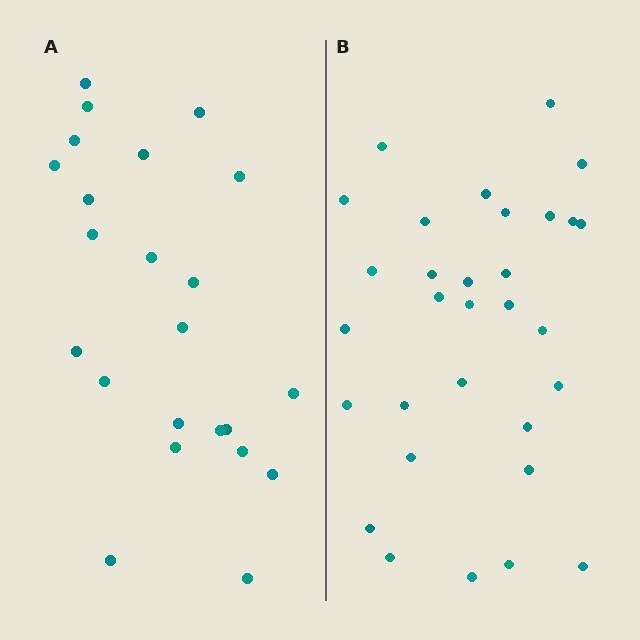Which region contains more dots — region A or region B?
Region B (the right region) has more dots.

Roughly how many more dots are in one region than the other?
Region B has roughly 8 or so more dots than region A.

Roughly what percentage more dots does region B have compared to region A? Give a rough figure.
About 35% more.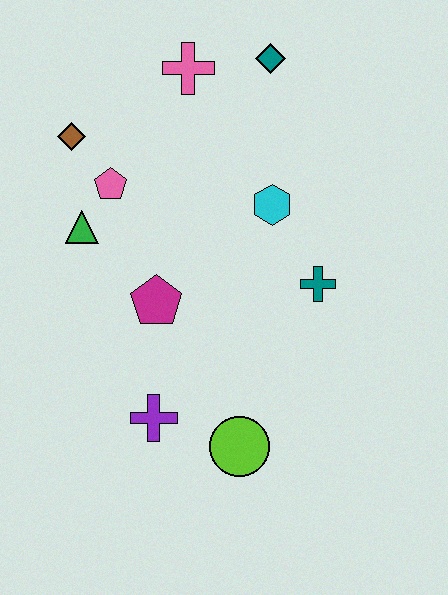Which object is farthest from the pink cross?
The lime circle is farthest from the pink cross.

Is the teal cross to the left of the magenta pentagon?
No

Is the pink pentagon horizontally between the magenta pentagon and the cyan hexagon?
No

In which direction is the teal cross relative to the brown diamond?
The teal cross is to the right of the brown diamond.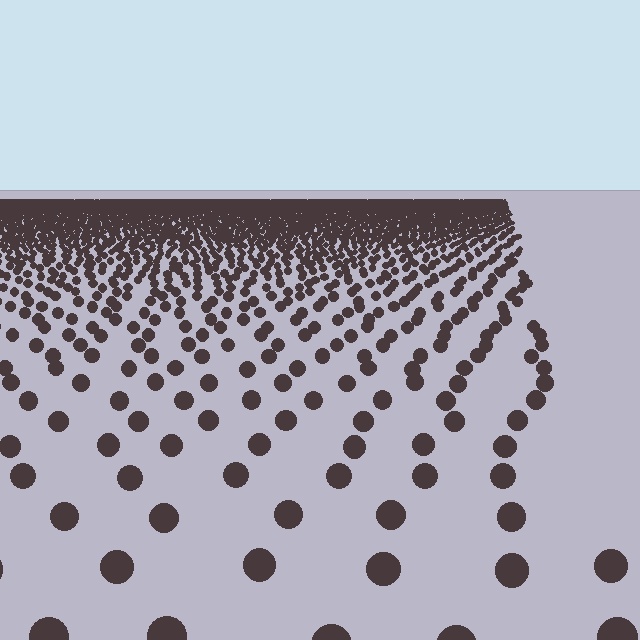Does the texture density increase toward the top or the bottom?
Density increases toward the top.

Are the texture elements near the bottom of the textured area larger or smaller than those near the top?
Larger. Near the bottom, elements are closer to the viewer and appear at a bigger on-screen size.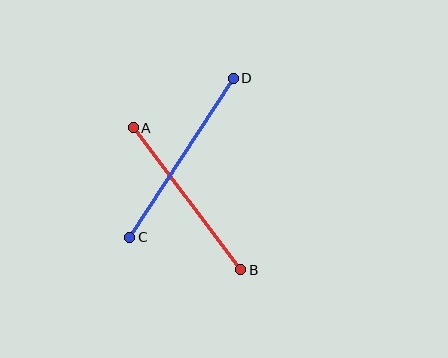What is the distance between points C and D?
The distance is approximately 190 pixels.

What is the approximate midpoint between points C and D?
The midpoint is at approximately (181, 158) pixels.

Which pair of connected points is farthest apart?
Points C and D are farthest apart.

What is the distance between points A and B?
The distance is approximately 178 pixels.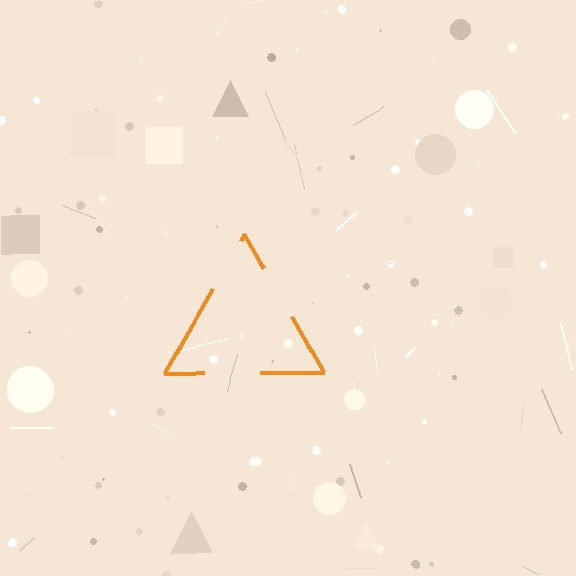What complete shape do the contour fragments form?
The contour fragments form a triangle.